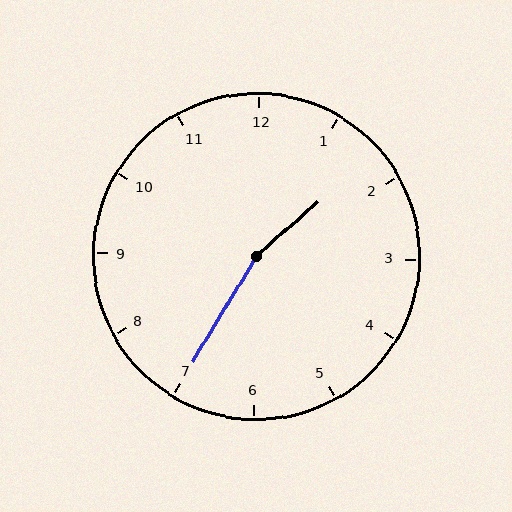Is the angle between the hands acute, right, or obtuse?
It is obtuse.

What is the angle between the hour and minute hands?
Approximately 162 degrees.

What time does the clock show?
1:35.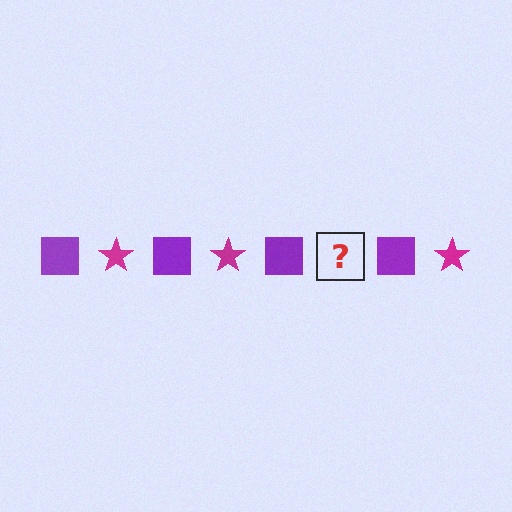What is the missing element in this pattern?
The missing element is a magenta star.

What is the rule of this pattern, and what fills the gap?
The rule is that the pattern alternates between purple square and magenta star. The gap should be filled with a magenta star.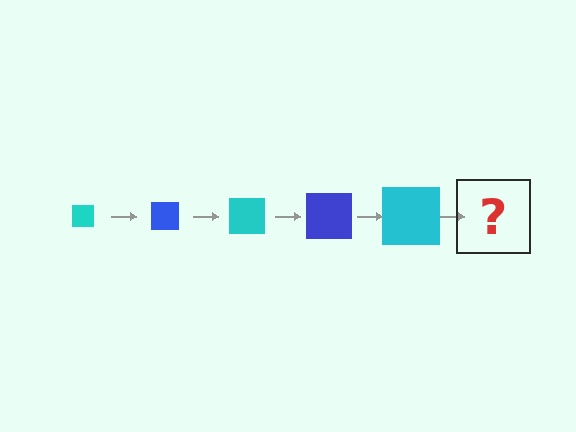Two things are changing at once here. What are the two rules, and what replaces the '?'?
The two rules are that the square grows larger each step and the color cycles through cyan and blue. The '?' should be a blue square, larger than the previous one.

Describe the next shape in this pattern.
It should be a blue square, larger than the previous one.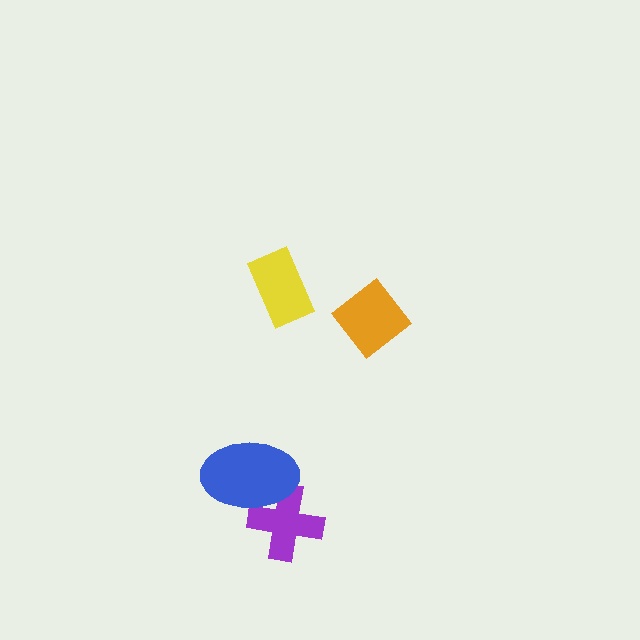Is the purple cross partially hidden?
Yes, it is partially covered by another shape.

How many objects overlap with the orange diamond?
0 objects overlap with the orange diamond.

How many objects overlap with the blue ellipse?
1 object overlaps with the blue ellipse.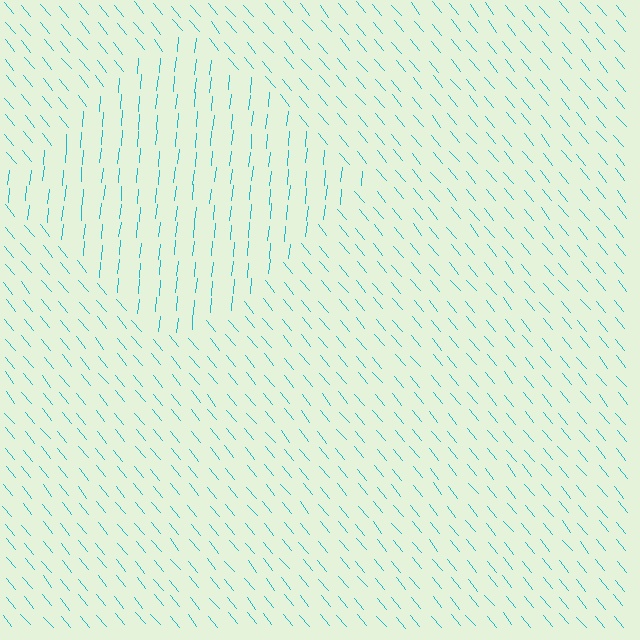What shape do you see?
I see a diamond.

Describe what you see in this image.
The image is filled with small cyan line segments. A diamond region in the image has lines oriented differently from the surrounding lines, creating a visible texture boundary.